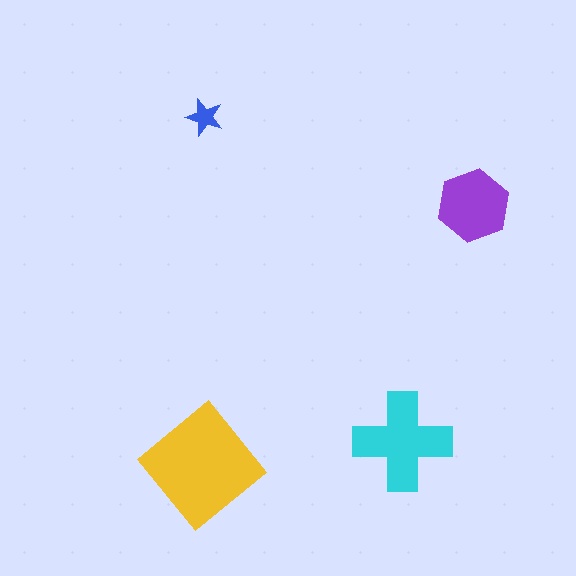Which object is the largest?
The yellow diamond.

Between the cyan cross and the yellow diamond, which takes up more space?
The yellow diamond.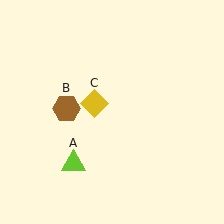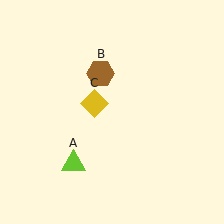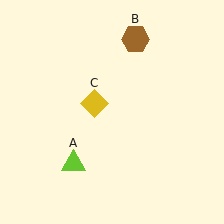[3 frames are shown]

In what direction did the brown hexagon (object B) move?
The brown hexagon (object B) moved up and to the right.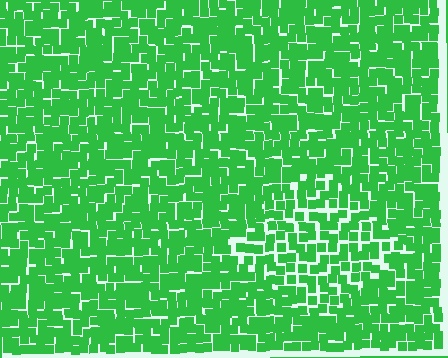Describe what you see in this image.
The image contains small green elements arranged at two different densities. A diamond-shaped region is visible where the elements are less densely packed than the surrounding area.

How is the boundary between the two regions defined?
The boundary is defined by a change in element density (approximately 1.4x ratio). All elements are the same color, size, and shape.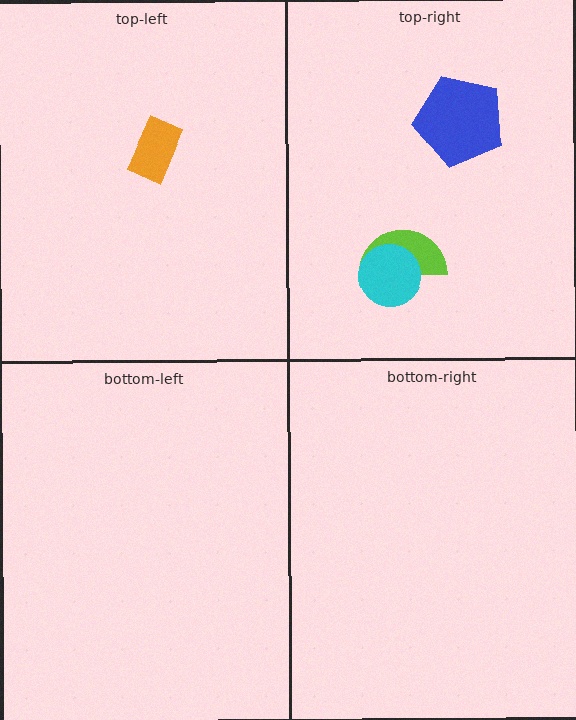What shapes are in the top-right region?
The lime semicircle, the blue pentagon, the cyan circle.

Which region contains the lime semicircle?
The top-right region.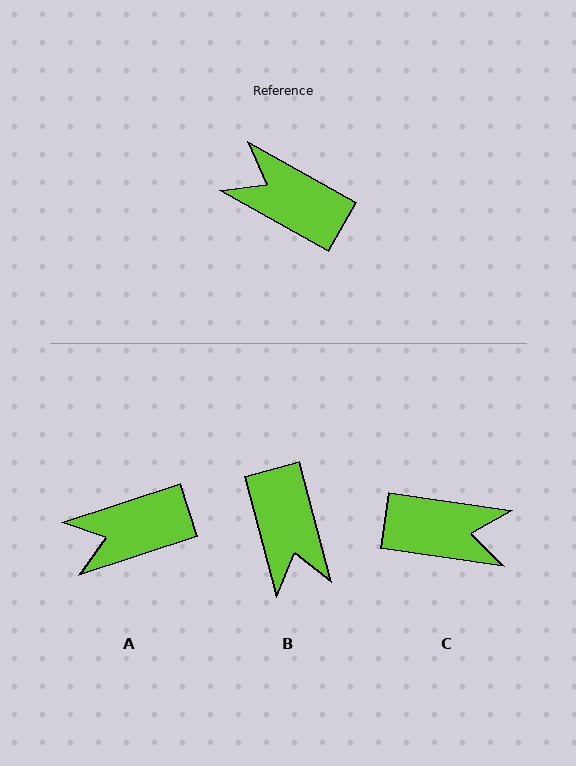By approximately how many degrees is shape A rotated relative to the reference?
Approximately 47 degrees counter-clockwise.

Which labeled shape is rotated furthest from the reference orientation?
C, about 159 degrees away.